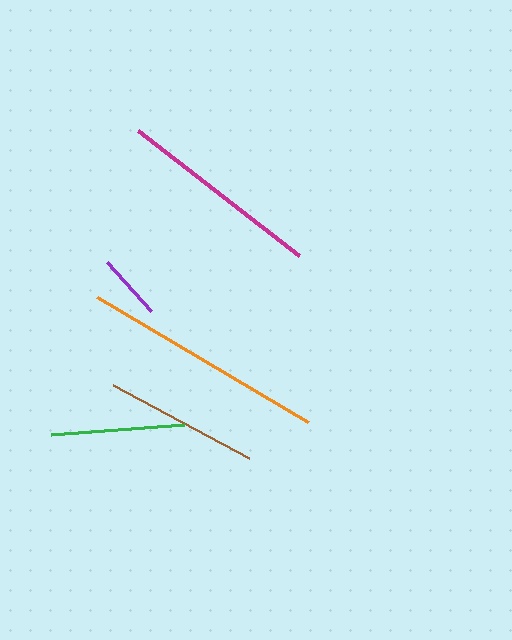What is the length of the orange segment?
The orange segment is approximately 246 pixels long.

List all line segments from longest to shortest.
From longest to shortest: orange, magenta, brown, green, purple.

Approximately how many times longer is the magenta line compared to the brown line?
The magenta line is approximately 1.3 times the length of the brown line.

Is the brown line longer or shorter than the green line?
The brown line is longer than the green line.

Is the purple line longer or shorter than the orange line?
The orange line is longer than the purple line.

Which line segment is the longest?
The orange line is the longest at approximately 246 pixels.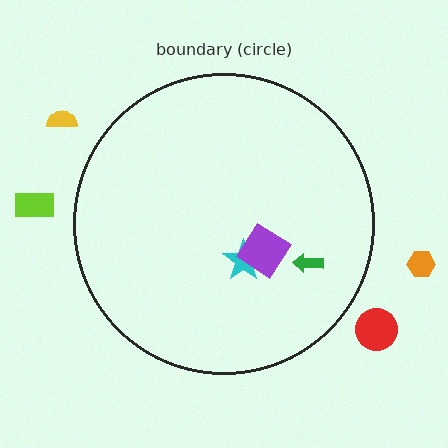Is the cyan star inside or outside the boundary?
Inside.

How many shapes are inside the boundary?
3 inside, 4 outside.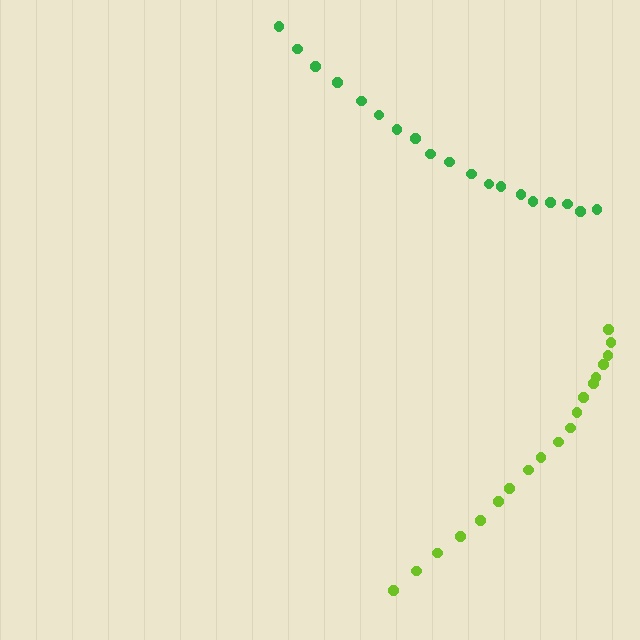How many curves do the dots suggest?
There are 2 distinct paths.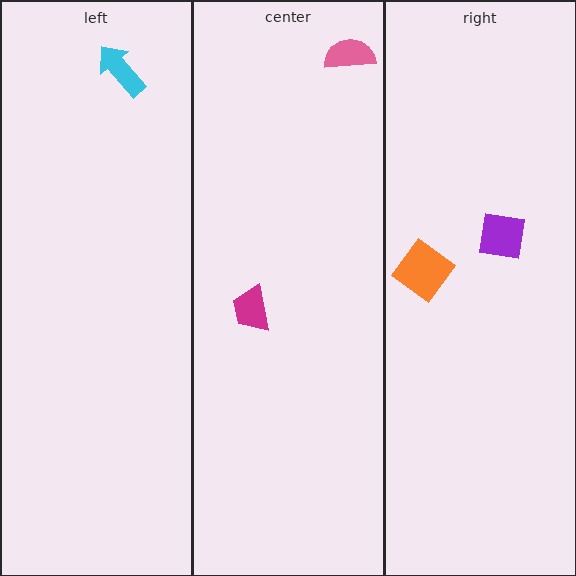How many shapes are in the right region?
2.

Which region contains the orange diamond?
The right region.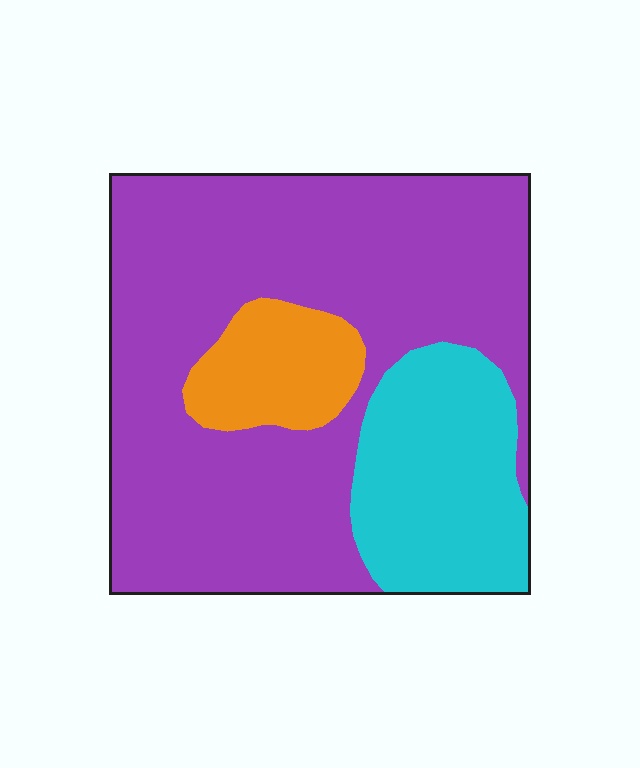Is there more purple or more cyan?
Purple.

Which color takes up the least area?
Orange, at roughly 10%.